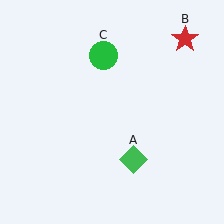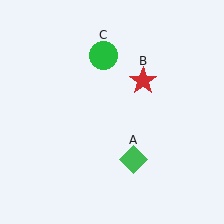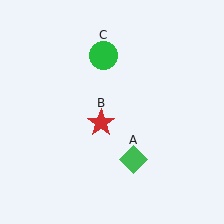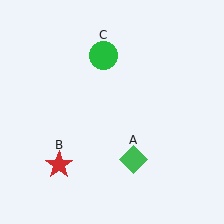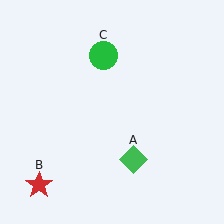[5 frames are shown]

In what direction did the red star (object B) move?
The red star (object B) moved down and to the left.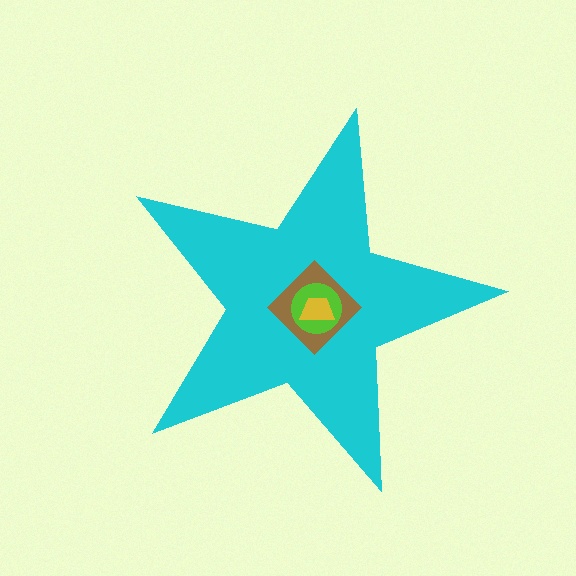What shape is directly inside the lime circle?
The yellow trapezoid.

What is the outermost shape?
The cyan star.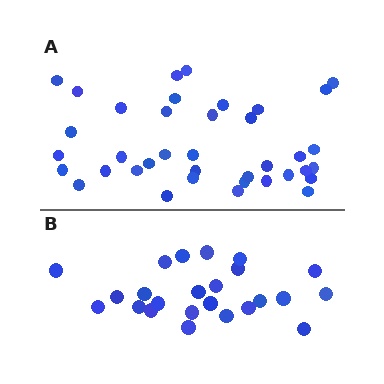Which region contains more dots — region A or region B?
Region A (the top region) has more dots.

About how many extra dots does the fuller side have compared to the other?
Region A has approximately 15 more dots than region B.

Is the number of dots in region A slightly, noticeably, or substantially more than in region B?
Region A has substantially more. The ratio is roughly 1.6 to 1.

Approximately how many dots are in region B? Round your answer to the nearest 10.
About 20 dots. (The exact count is 24, which rounds to 20.)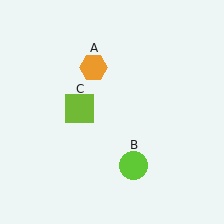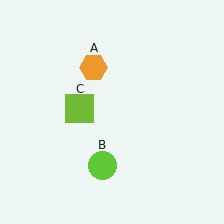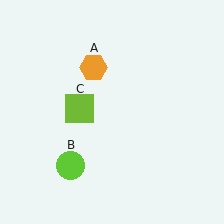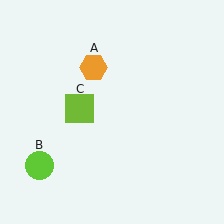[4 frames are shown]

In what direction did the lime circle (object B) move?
The lime circle (object B) moved left.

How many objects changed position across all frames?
1 object changed position: lime circle (object B).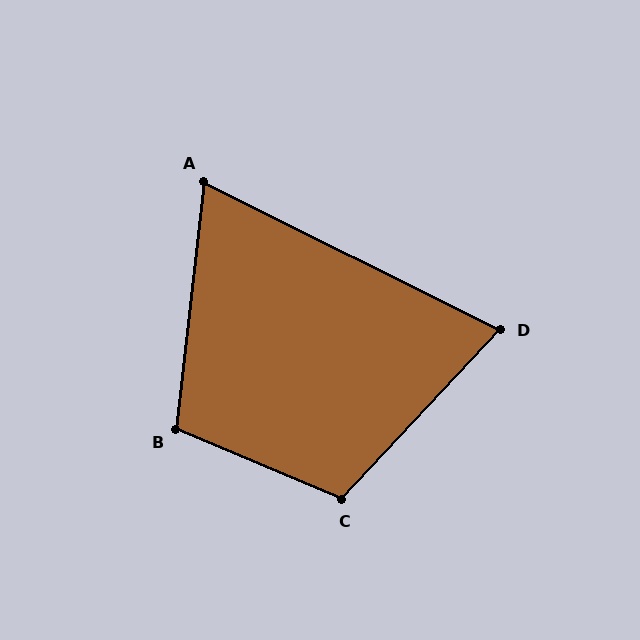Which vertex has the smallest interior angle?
A, at approximately 70 degrees.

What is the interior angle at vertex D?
Approximately 73 degrees (acute).